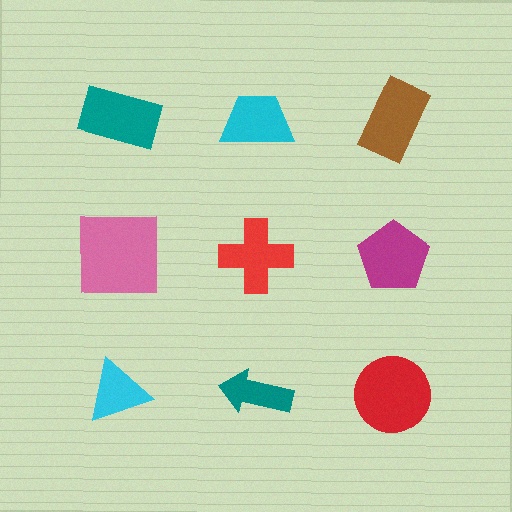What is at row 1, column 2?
A cyan trapezoid.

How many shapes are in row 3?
3 shapes.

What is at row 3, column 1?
A cyan triangle.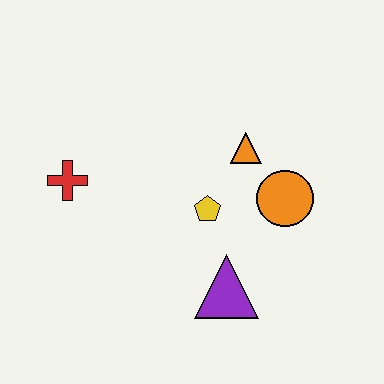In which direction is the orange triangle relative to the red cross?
The orange triangle is to the right of the red cross.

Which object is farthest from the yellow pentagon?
The red cross is farthest from the yellow pentagon.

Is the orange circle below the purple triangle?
No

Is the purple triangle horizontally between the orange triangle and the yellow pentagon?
Yes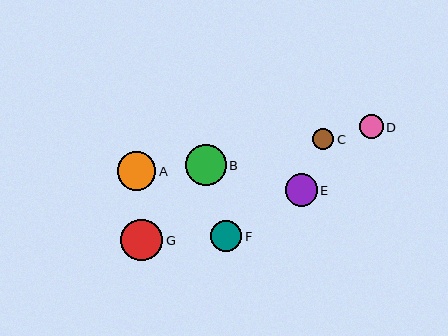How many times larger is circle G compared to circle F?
Circle G is approximately 1.3 times the size of circle F.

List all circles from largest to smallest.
From largest to smallest: G, B, A, E, F, D, C.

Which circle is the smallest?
Circle C is the smallest with a size of approximately 21 pixels.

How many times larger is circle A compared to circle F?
Circle A is approximately 1.2 times the size of circle F.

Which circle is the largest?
Circle G is the largest with a size of approximately 42 pixels.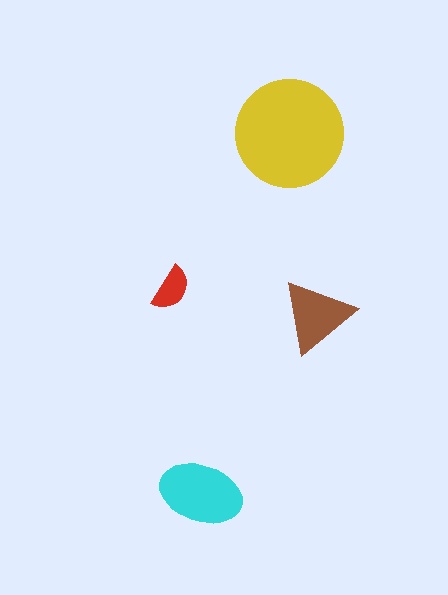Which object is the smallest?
The red semicircle.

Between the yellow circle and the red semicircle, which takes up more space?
The yellow circle.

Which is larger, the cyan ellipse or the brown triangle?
The cyan ellipse.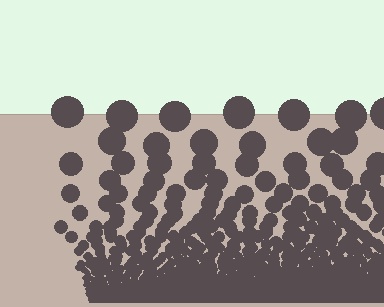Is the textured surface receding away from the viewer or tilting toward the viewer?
The surface appears to tilt toward the viewer. Texture elements get larger and sparser toward the top.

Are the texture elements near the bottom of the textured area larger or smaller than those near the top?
Smaller. The gradient is inverted — elements near the bottom are smaller and denser.